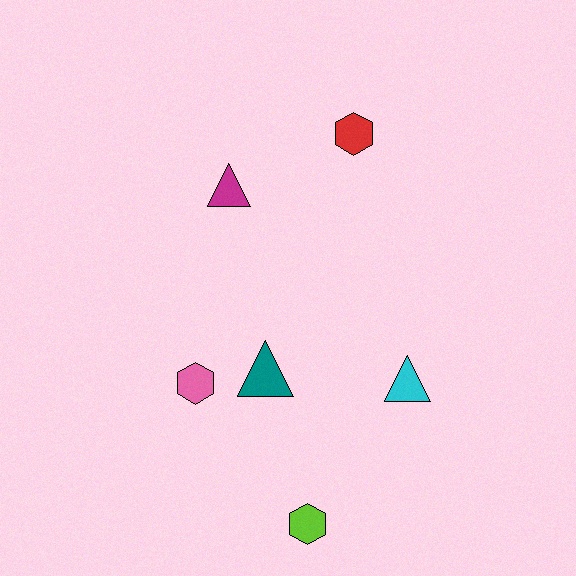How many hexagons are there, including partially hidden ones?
There are 3 hexagons.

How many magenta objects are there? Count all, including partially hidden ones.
There is 1 magenta object.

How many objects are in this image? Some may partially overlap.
There are 6 objects.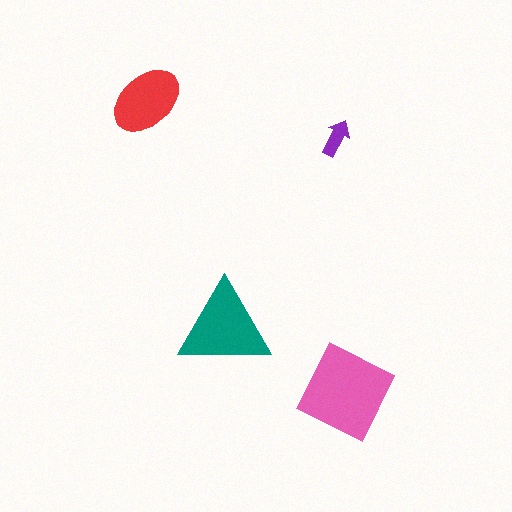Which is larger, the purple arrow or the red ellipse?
The red ellipse.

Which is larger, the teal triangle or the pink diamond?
The pink diamond.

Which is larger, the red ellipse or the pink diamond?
The pink diamond.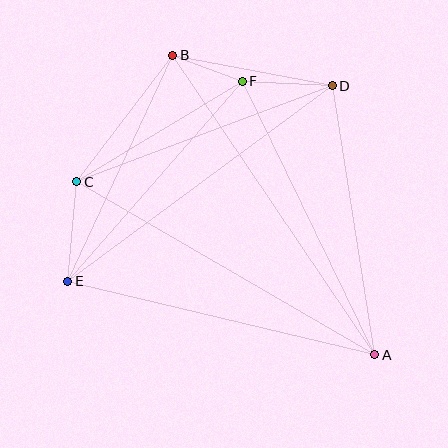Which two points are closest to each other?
Points B and F are closest to each other.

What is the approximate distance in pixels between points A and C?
The distance between A and C is approximately 345 pixels.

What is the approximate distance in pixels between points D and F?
The distance between D and F is approximately 90 pixels.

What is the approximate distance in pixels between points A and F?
The distance between A and F is approximately 304 pixels.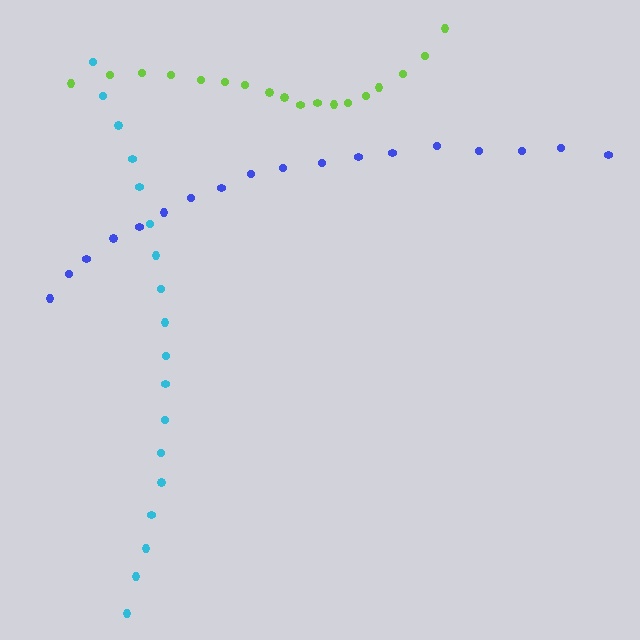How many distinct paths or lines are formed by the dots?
There are 3 distinct paths.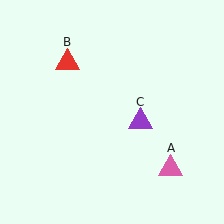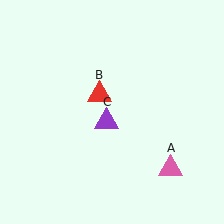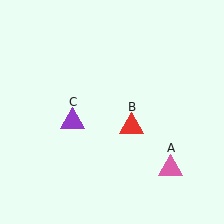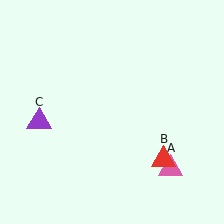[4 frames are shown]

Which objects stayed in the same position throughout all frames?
Pink triangle (object A) remained stationary.